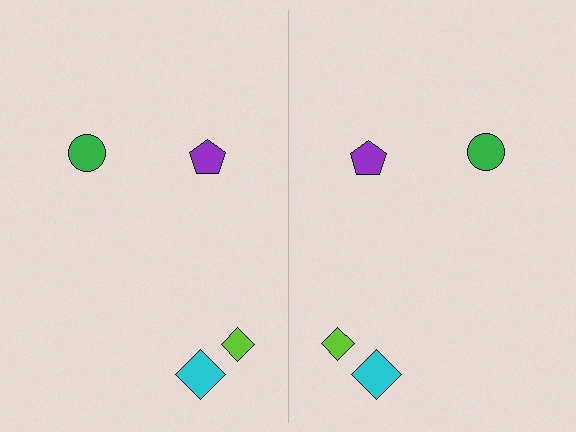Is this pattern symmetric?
Yes, this pattern has bilateral (reflection) symmetry.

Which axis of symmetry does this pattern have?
The pattern has a vertical axis of symmetry running through the center of the image.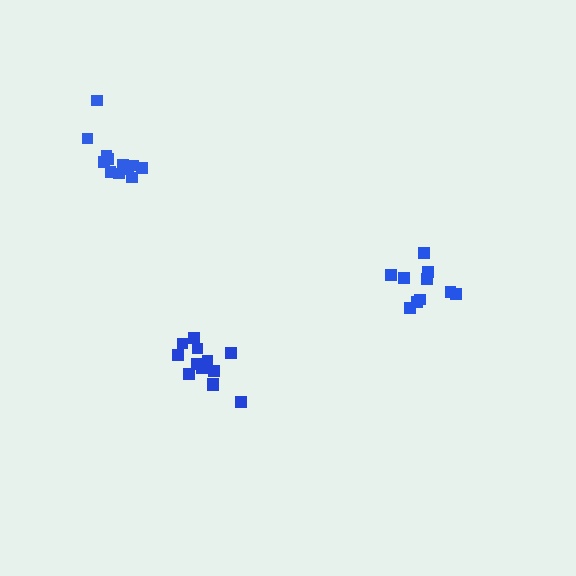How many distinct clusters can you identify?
There are 3 distinct clusters.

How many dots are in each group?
Group 1: 12 dots, Group 2: 13 dots, Group 3: 10 dots (35 total).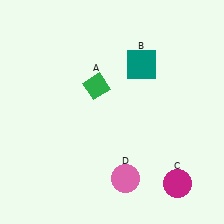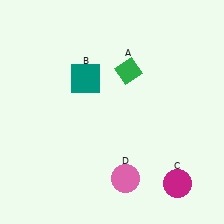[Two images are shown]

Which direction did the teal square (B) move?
The teal square (B) moved left.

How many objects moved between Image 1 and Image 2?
2 objects moved between the two images.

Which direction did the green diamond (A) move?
The green diamond (A) moved right.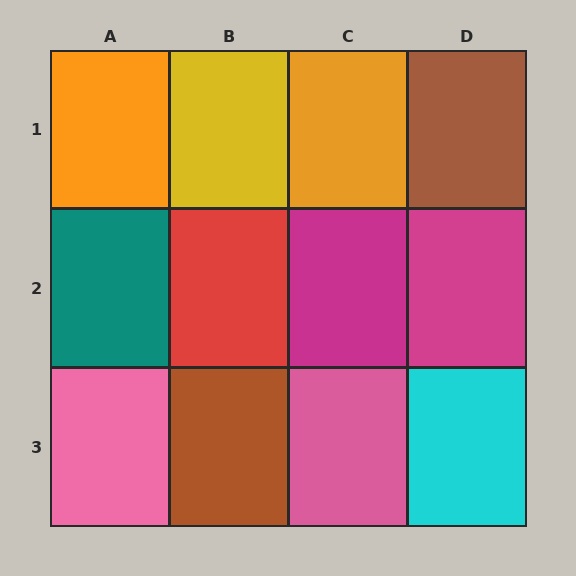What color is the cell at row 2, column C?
Magenta.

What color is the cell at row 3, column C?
Pink.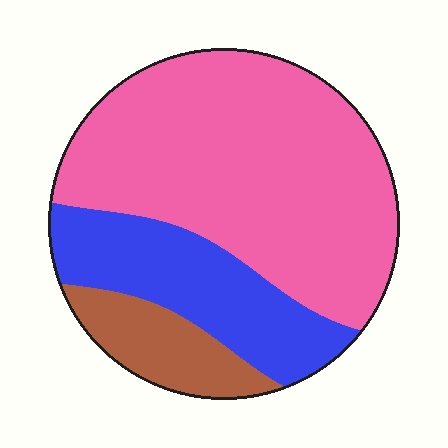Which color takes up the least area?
Brown, at roughly 15%.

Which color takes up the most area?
Pink, at roughly 60%.